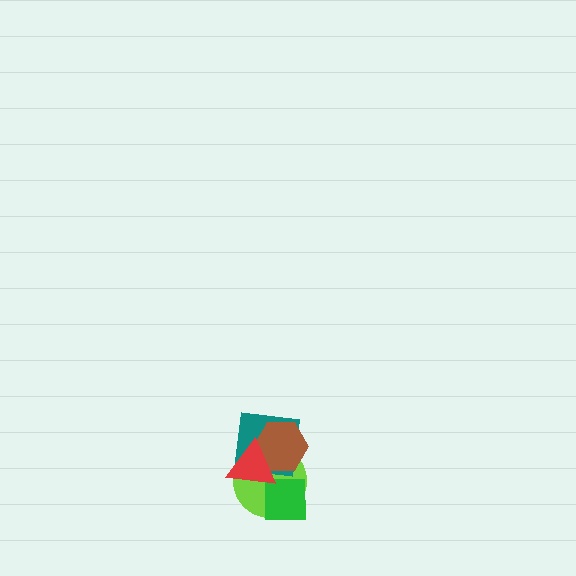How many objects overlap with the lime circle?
4 objects overlap with the lime circle.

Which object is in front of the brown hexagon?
The red triangle is in front of the brown hexagon.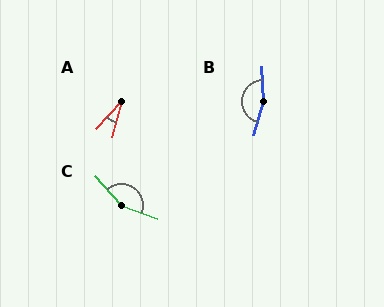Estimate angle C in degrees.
Approximately 150 degrees.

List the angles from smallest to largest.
A (27°), C (150°), B (163°).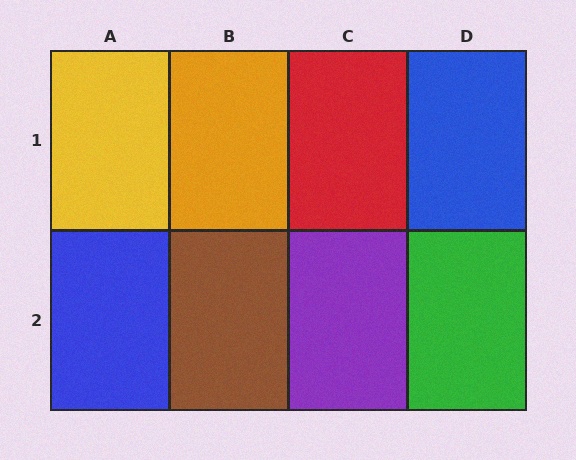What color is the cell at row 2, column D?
Green.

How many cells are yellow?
1 cell is yellow.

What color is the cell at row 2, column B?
Brown.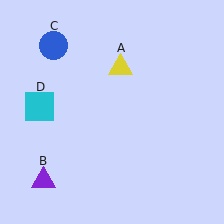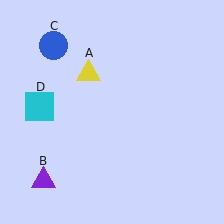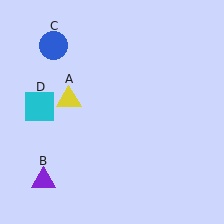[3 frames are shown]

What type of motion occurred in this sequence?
The yellow triangle (object A) rotated counterclockwise around the center of the scene.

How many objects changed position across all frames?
1 object changed position: yellow triangle (object A).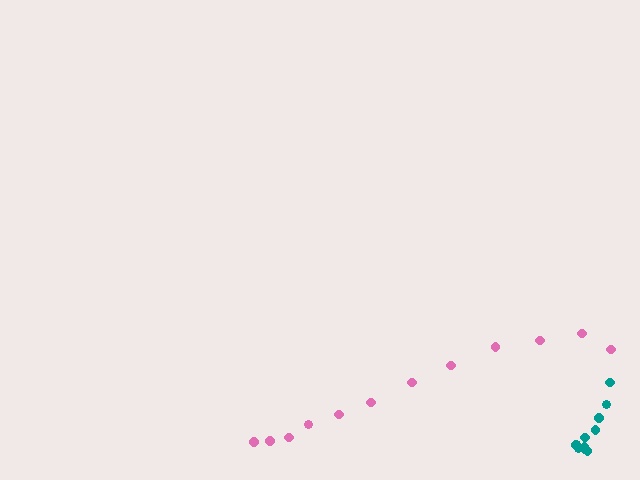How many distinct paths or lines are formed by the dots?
There are 2 distinct paths.